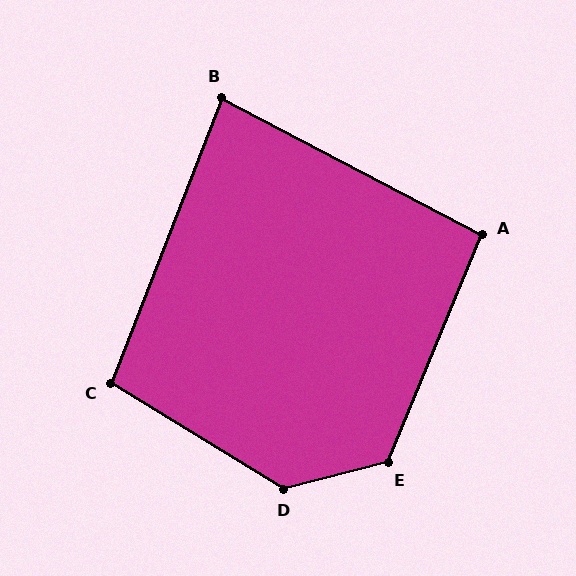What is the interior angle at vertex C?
Approximately 100 degrees (obtuse).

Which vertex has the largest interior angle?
D, at approximately 134 degrees.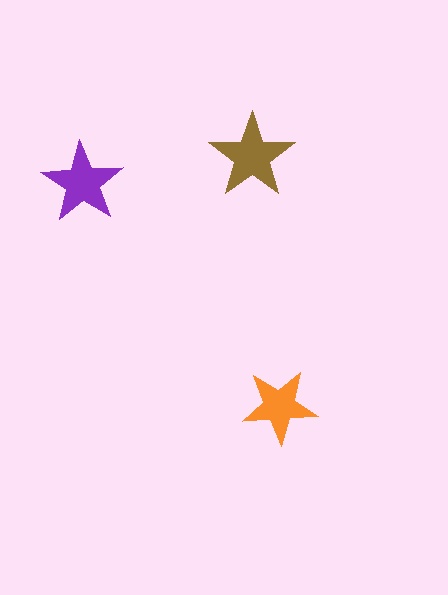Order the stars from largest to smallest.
the brown one, the purple one, the orange one.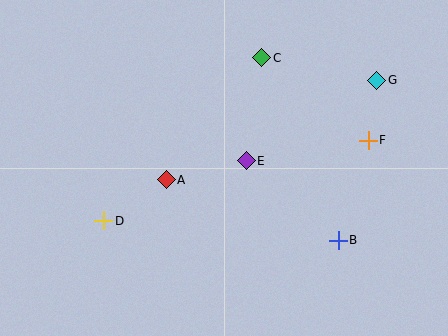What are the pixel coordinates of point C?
Point C is at (262, 58).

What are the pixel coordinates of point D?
Point D is at (104, 221).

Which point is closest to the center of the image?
Point E at (246, 161) is closest to the center.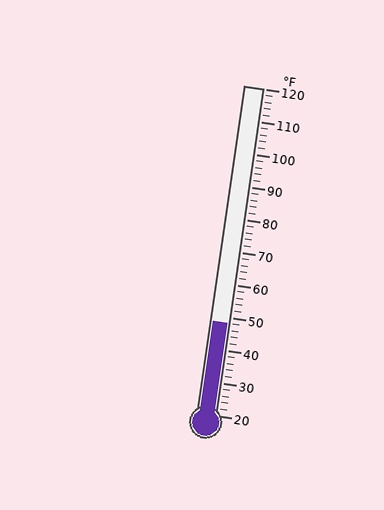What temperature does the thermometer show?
The thermometer shows approximately 48°F.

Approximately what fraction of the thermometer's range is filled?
The thermometer is filled to approximately 30% of its range.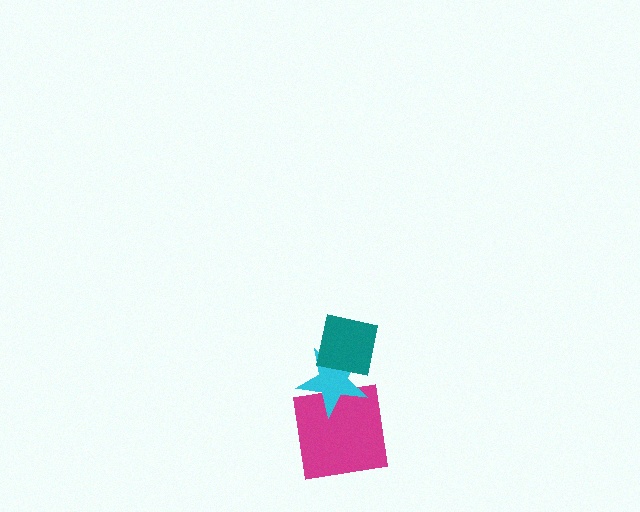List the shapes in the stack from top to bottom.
From top to bottom: the teal square, the cyan star, the magenta square.